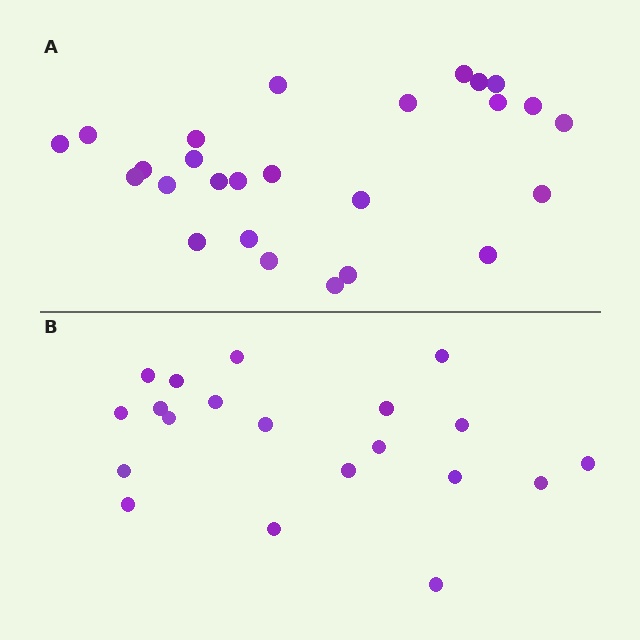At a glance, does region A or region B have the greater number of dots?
Region A (the top region) has more dots.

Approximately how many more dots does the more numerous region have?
Region A has about 6 more dots than region B.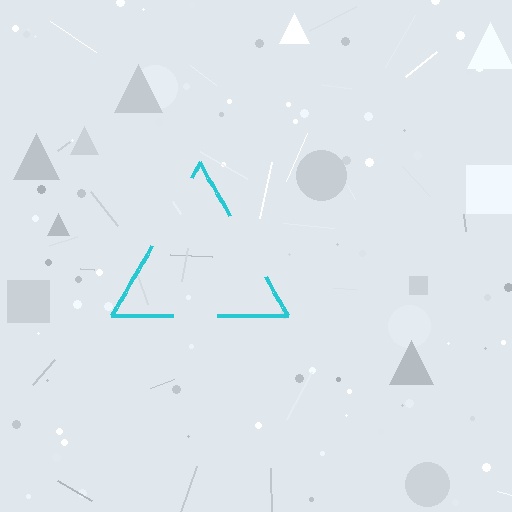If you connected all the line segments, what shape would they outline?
They would outline a triangle.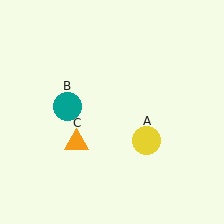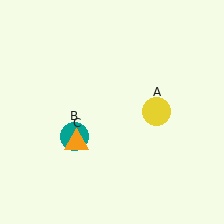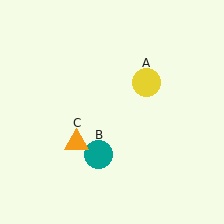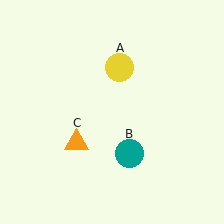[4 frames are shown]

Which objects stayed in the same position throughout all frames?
Orange triangle (object C) remained stationary.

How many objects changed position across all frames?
2 objects changed position: yellow circle (object A), teal circle (object B).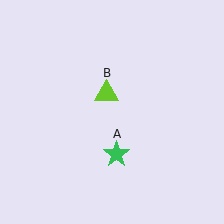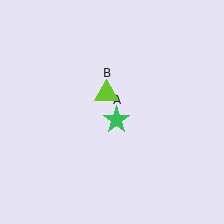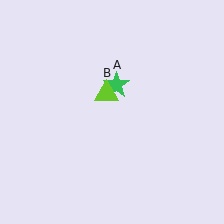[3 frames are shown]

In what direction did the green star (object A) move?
The green star (object A) moved up.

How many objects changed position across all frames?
1 object changed position: green star (object A).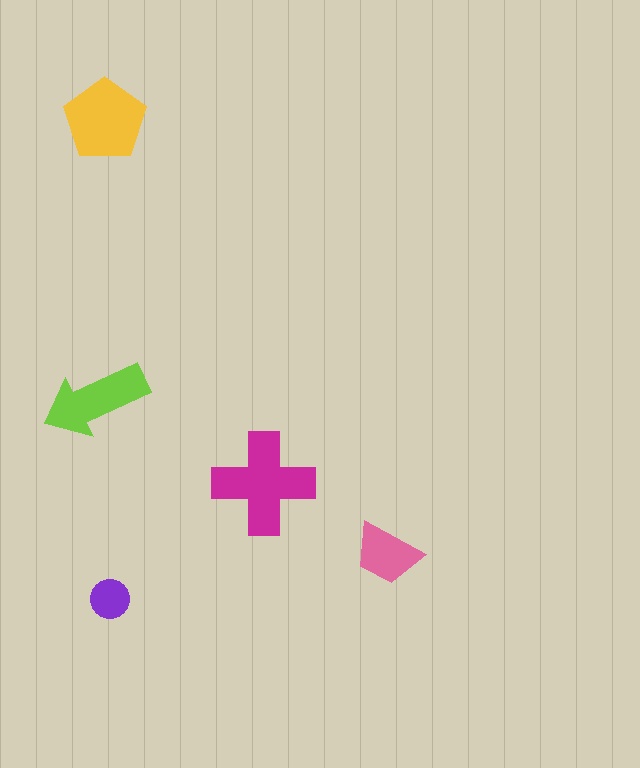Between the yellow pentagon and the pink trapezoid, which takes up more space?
The yellow pentagon.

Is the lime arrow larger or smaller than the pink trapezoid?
Larger.